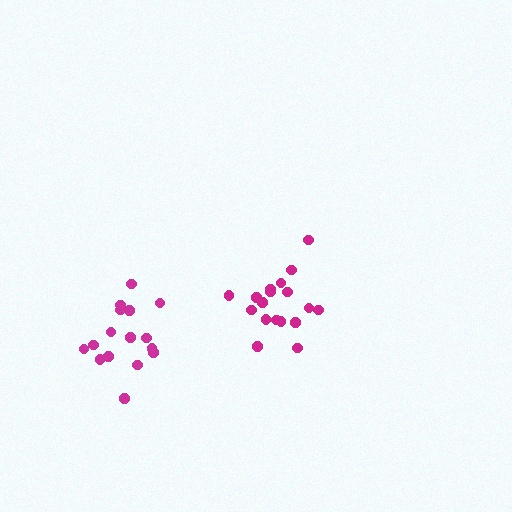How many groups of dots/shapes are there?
There are 2 groups.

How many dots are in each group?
Group 1: 18 dots, Group 2: 16 dots (34 total).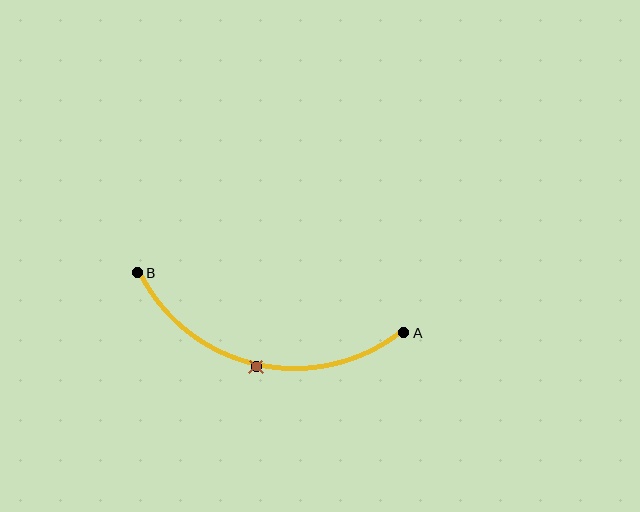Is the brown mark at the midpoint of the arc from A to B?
Yes. The brown mark lies on the arc at equal arc-length from both A and B — it is the arc midpoint.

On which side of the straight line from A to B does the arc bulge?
The arc bulges below the straight line connecting A and B.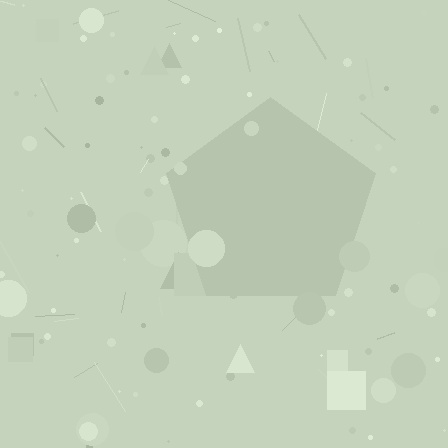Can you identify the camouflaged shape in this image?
The camouflaged shape is a pentagon.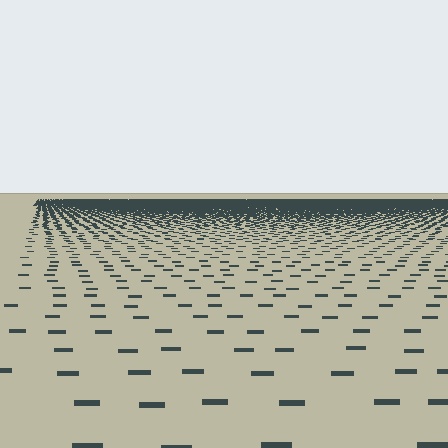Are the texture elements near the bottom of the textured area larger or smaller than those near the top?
Larger. Near the bottom, elements are closer to the viewer and appear at a bigger on-screen size.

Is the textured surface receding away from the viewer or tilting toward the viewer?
The surface is receding away from the viewer. Texture elements get smaller and denser toward the top.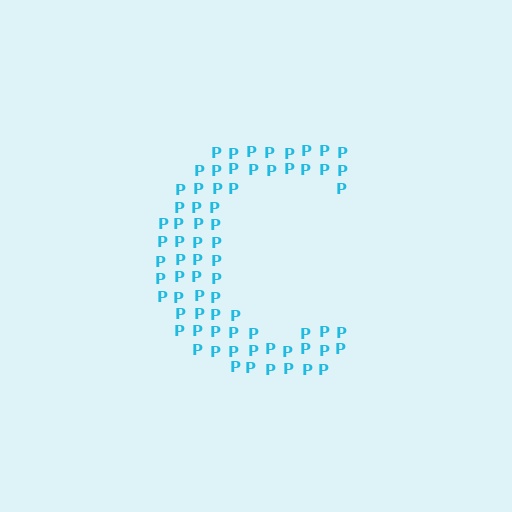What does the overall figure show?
The overall figure shows the letter C.